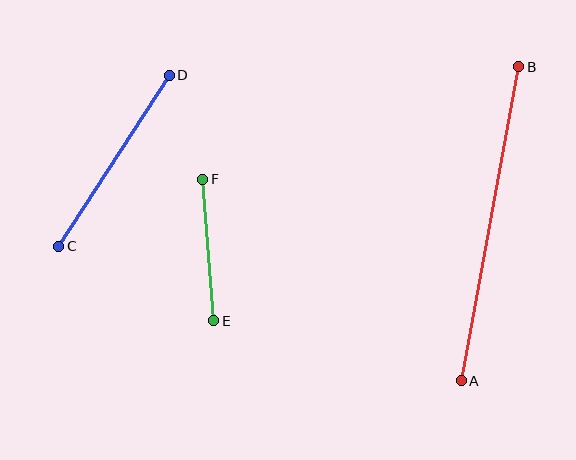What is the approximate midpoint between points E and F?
The midpoint is at approximately (208, 250) pixels.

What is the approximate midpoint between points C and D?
The midpoint is at approximately (114, 161) pixels.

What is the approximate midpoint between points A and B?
The midpoint is at approximately (490, 224) pixels.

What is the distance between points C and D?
The distance is approximately 203 pixels.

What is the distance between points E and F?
The distance is approximately 142 pixels.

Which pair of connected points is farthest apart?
Points A and B are farthest apart.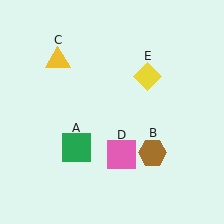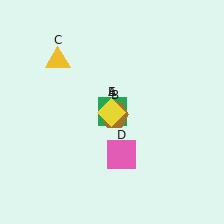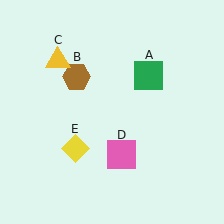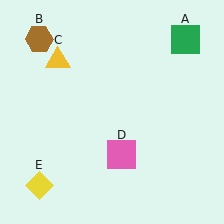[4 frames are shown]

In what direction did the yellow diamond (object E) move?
The yellow diamond (object E) moved down and to the left.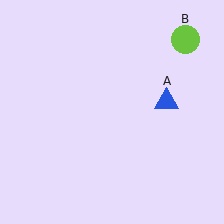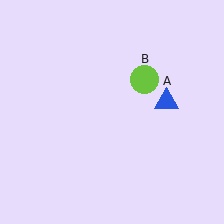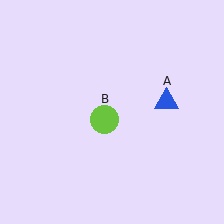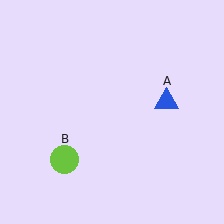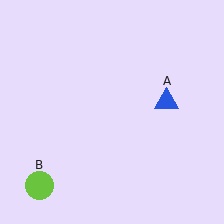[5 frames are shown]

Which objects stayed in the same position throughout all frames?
Blue triangle (object A) remained stationary.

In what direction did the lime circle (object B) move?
The lime circle (object B) moved down and to the left.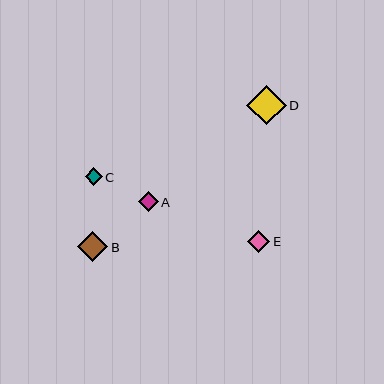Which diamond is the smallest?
Diamond C is the smallest with a size of approximately 17 pixels.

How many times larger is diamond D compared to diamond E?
Diamond D is approximately 1.7 times the size of diamond E.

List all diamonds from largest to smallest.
From largest to smallest: D, B, E, A, C.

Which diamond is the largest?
Diamond D is the largest with a size of approximately 39 pixels.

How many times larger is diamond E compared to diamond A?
Diamond E is approximately 1.1 times the size of diamond A.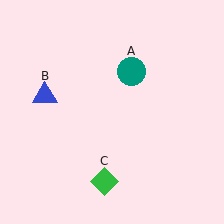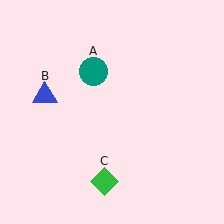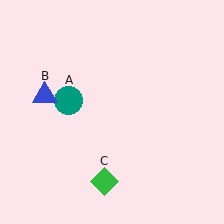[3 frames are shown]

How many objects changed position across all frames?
1 object changed position: teal circle (object A).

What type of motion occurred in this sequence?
The teal circle (object A) rotated counterclockwise around the center of the scene.